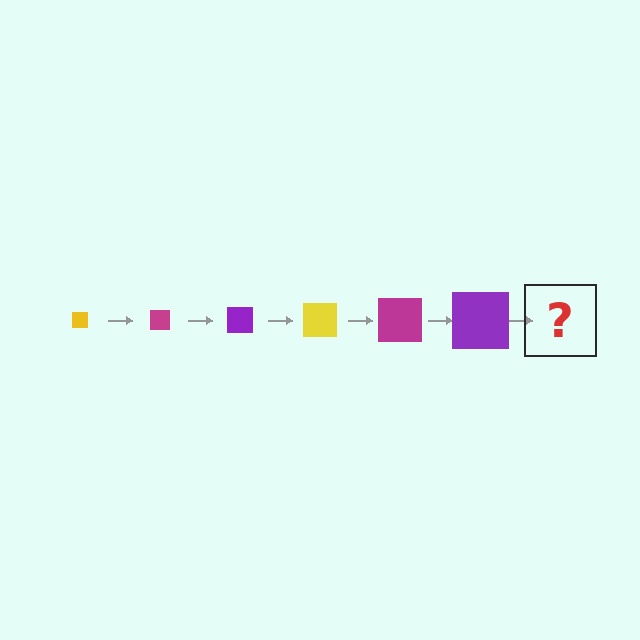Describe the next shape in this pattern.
It should be a yellow square, larger than the previous one.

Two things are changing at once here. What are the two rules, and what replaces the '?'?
The two rules are that the square grows larger each step and the color cycles through yellow, magenta, and purple. The '?' should be a yellow square, larger than the previous one.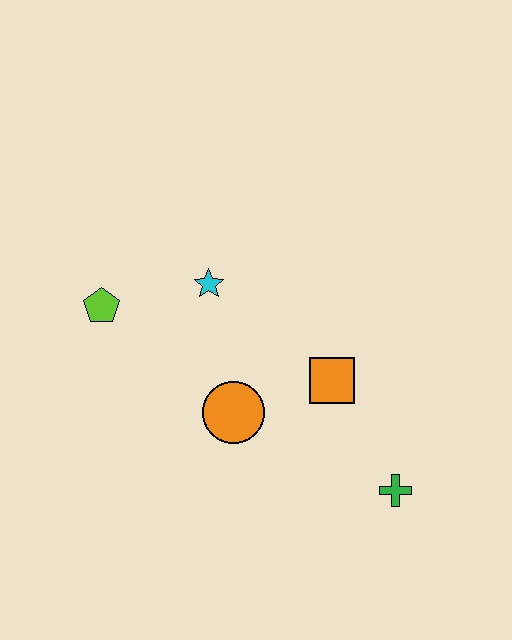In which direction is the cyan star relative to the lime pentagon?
The cyan star is to the right of the lime pentagon.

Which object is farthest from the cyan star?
The green cross is farthest from the cyan star.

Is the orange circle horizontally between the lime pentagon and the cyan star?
No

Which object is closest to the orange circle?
The orange square is closest to the orange circle.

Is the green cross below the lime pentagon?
Yes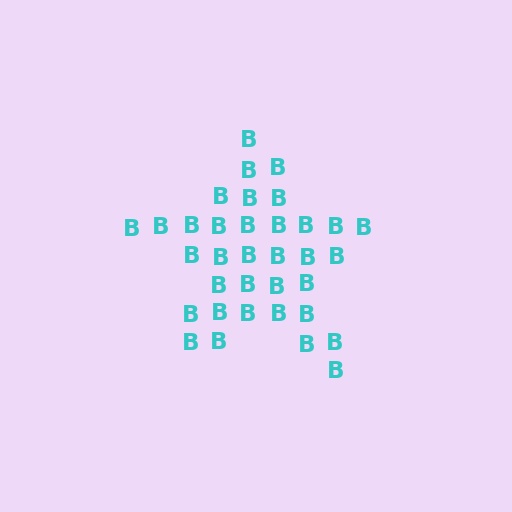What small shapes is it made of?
It is made of small letter B's.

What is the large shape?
The large shape is a star.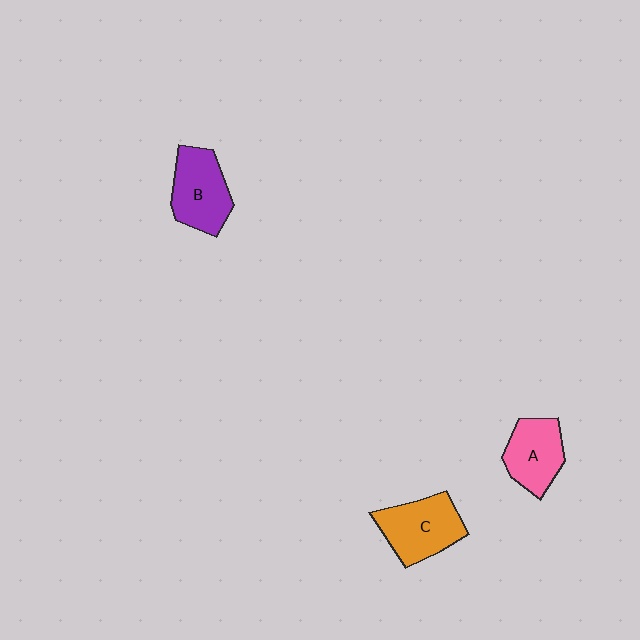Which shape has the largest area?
Shape C (orange).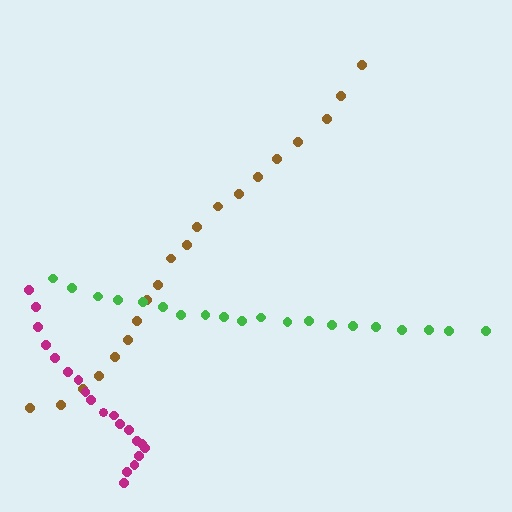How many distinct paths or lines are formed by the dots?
There are 3 distinct paths.